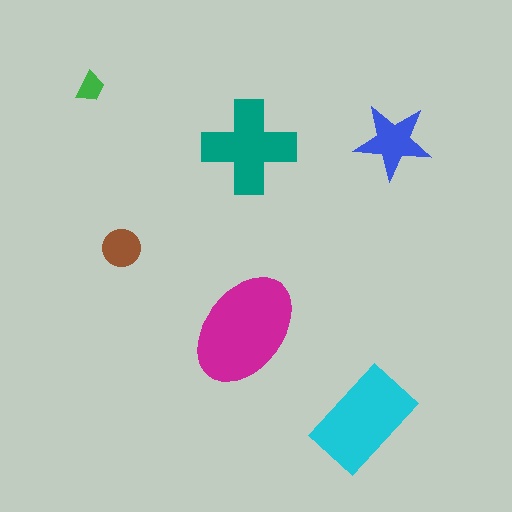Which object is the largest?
The magenta ellipse.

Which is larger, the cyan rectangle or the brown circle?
The cyan rectangle.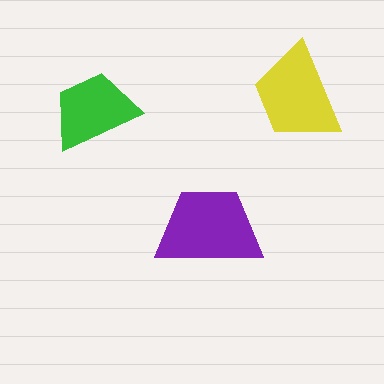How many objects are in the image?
There are 3 objects in the image.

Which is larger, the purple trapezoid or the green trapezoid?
The purple one.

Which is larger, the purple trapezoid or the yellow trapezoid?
The purple one.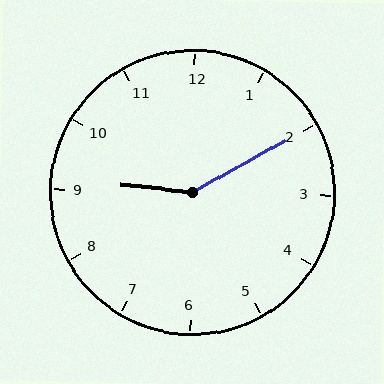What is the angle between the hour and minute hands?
Approximately 145 degrees.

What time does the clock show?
9:10.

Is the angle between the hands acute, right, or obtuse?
It is obtuse.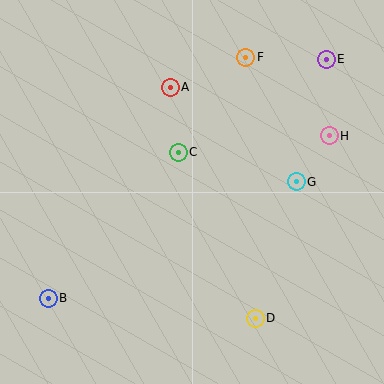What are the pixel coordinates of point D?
Point D is at (255, 318).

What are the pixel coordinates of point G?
Point G is at (296, 182).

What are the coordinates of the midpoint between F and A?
The midpoint between F and A is at (208, 72).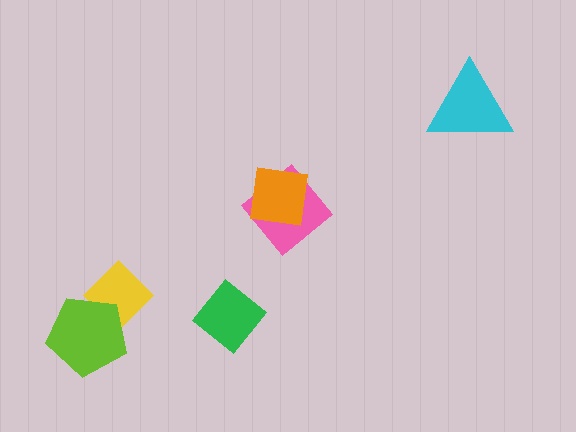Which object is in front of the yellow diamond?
The lime pentagon is in front of the yellow diamond.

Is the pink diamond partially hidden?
Yes, it is partially covered by another shape.